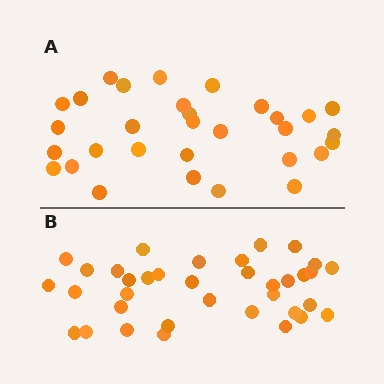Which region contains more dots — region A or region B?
Region B (the bottom region) has more dots.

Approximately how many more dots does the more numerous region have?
Region B has about 5 more dots than region A.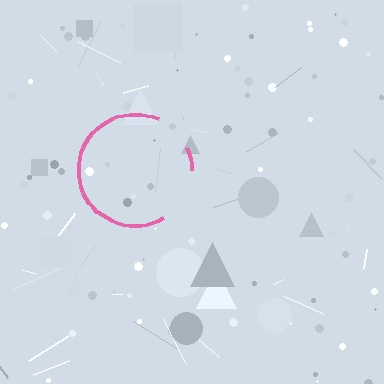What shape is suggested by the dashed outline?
The dashed outline suggests a circle.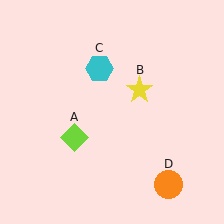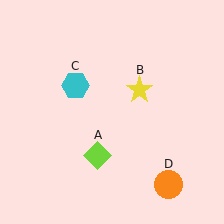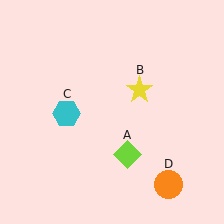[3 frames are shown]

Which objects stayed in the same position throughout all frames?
Yellow star (object B) and orange circle (object D) remained stationary.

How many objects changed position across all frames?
2 objects changed position: lime diamond (object A), cyan hexagon (object C).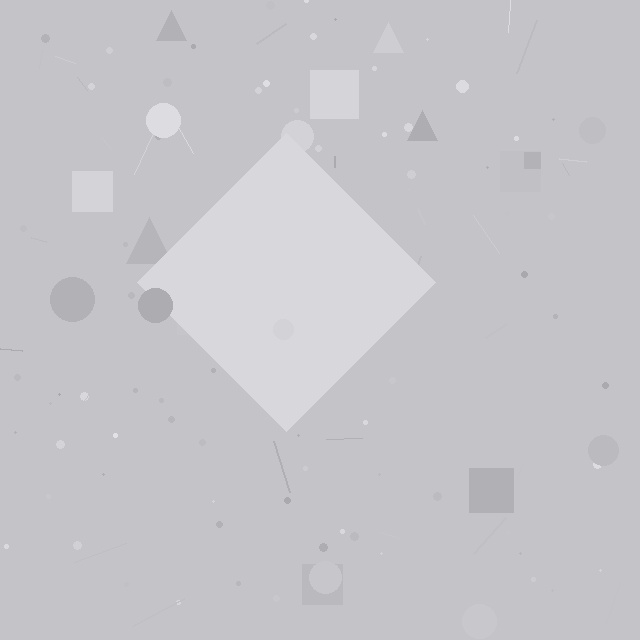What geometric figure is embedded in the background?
A diamond is embedded in the background.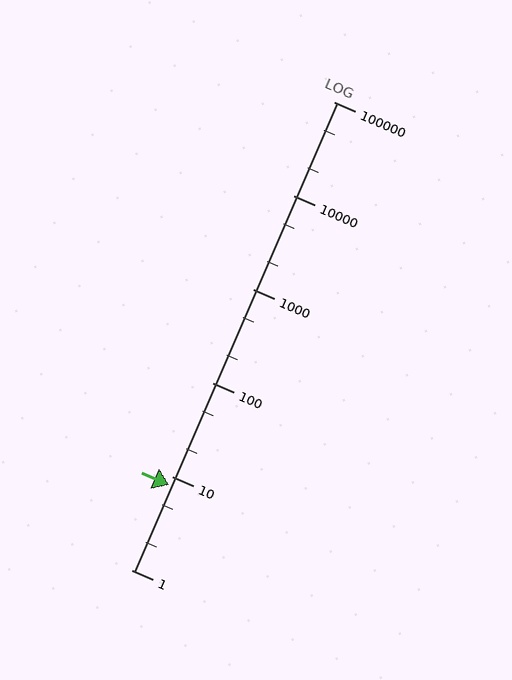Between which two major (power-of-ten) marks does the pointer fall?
The pointer is between 1 and 10.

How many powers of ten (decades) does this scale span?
The scale spans 5 decades, from 1 to 100000.